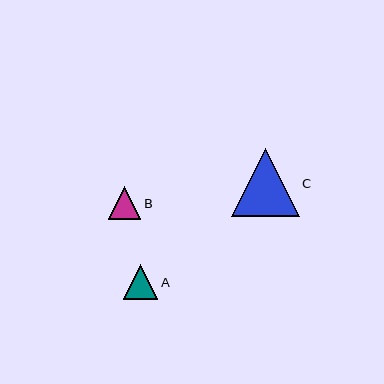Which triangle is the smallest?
Triangle B is the smallest with a size of approximately 32 pixels.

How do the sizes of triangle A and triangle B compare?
Triangle A and triangle B are approximately the same size.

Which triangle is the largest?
Triangle C is the largest with a size of approximately 68 pixels.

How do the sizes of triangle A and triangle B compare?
Triangle A and triangle B are approximately the same size.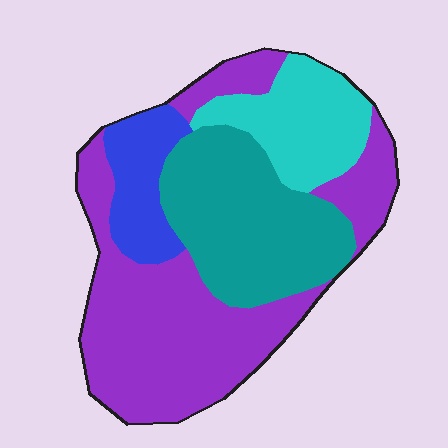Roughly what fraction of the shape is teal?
Teal takes up about one quarter (1/4) of the shape.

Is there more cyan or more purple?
Purple.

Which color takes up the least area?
Blue, at roughly 10%.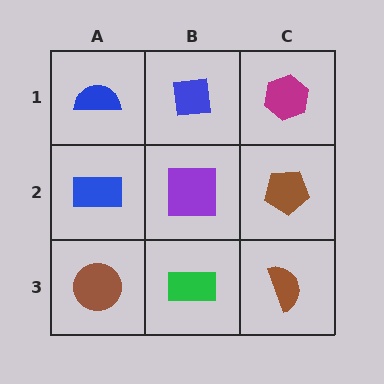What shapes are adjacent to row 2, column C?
A magenta hexagon (row 1, column C), a brown semicircle (row 3, column C), a purple square (row 2, column B).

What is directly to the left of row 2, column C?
A purple square.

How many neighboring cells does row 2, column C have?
3.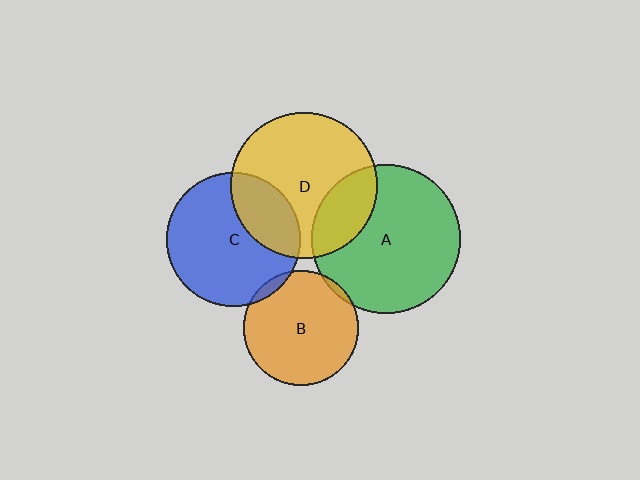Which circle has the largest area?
Circle A (green).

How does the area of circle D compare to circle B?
Approximately 1.6 times.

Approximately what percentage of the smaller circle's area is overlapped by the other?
Approximately 5%.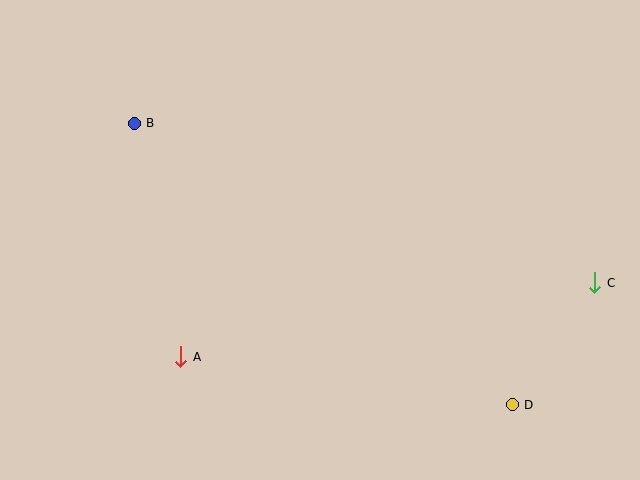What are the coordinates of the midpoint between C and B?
The midpoint between C and B is at (365, 203).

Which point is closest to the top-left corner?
Point B is closest to the top-left corner.